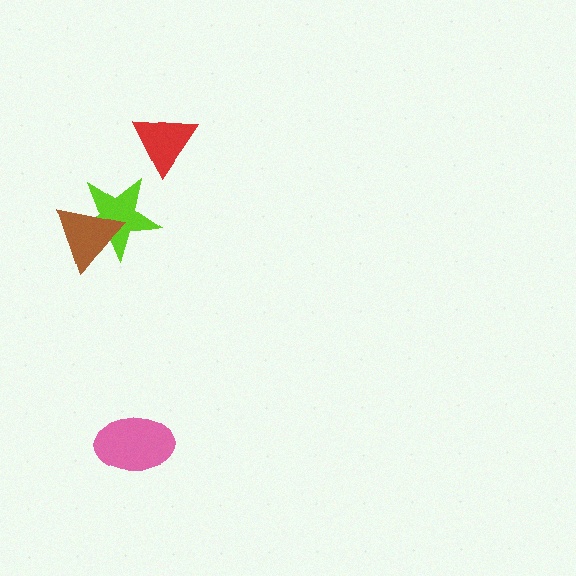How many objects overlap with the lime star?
1 object overlaps with the lime star.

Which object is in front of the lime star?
The brown triangle is in front of the lime star.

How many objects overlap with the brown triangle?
1 object overlaps with the brown triangle.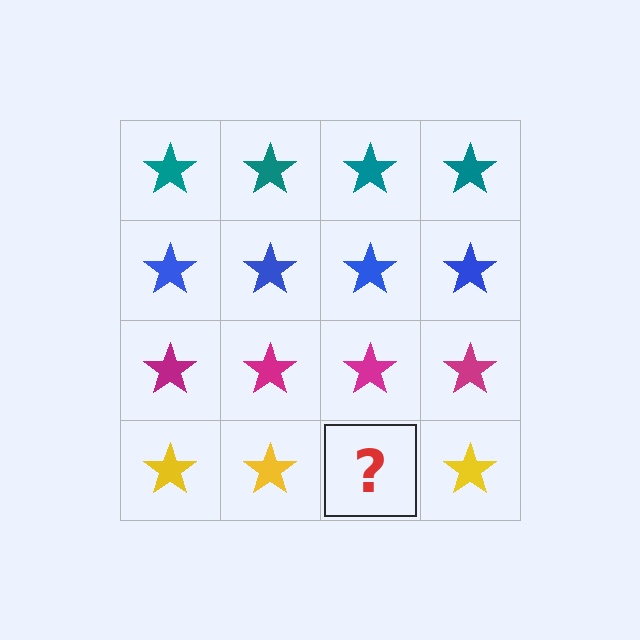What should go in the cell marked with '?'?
The missing cell should contain a yellow star.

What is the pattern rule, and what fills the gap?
The rule is that each row has a consistent color. The gap should be filled with a yellow star.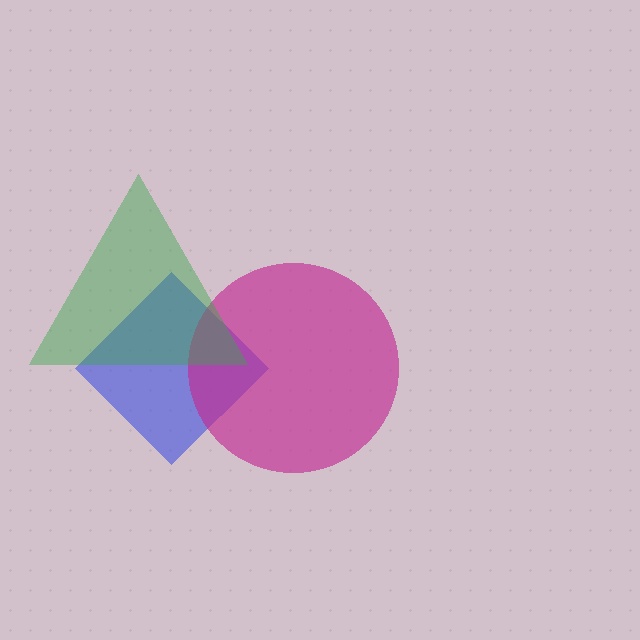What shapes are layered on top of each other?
The layered shapes are: a blue diamond, a magenta circle, a green triangle.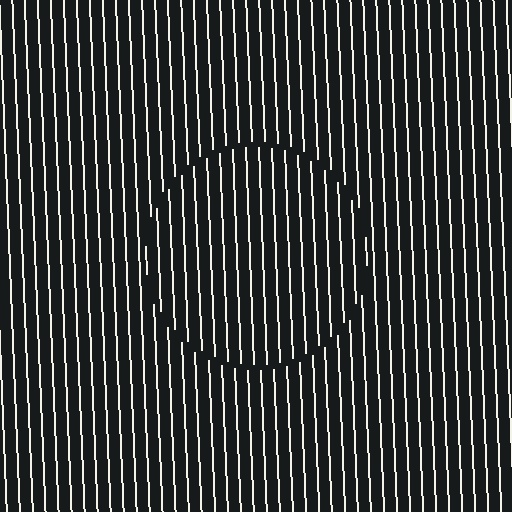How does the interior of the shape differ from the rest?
The interior of the shape contains the same grating, shifted by half a period — the contour is defined by the phase discontinuity where line-ends from the inner and outer gratings abut.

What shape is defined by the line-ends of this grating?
An illusory circle. The interior of the shape contains the same grating, shifted by half a period — the contour is defined by the phase discontinuity where line-ends from the inner and outer gratings abut.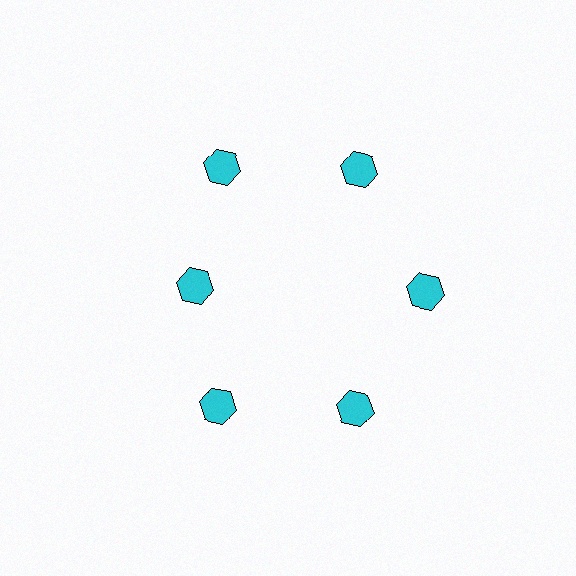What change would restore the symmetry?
The symmetry would be restored by moving it outward, back onto the ring so that all 6 hexagons sit at equal angles and equal distance from the center.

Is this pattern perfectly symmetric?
No. The 6 cyan hexagons are arranged in a ring, but one element near the 9 o'clock position is pulled inward toward the center, breaking the 6-fold rotational symmetry.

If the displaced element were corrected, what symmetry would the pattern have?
It would have 6-fold rotational symmetry — the pattern would map onto itself every 60 degrees.